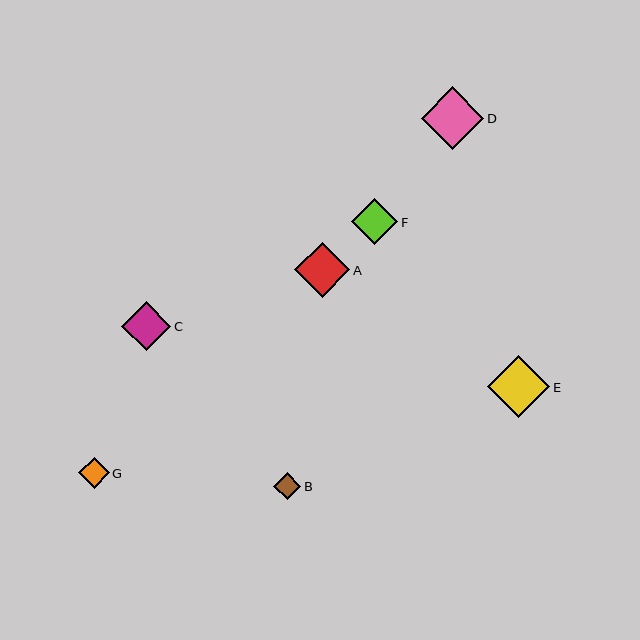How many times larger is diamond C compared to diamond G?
Diamond C is approximately 1.6 times the size of diamond G.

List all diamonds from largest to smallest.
From largest to smallest: D, E, A, C, F, G, B.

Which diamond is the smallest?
Diamond B is the smallest with a size of approximately 27 pixels.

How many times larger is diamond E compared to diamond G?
Diamond E is approximately 2.0 times the size of diamond G.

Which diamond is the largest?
Diamond D is the largest with a size of approximately 63 pixels.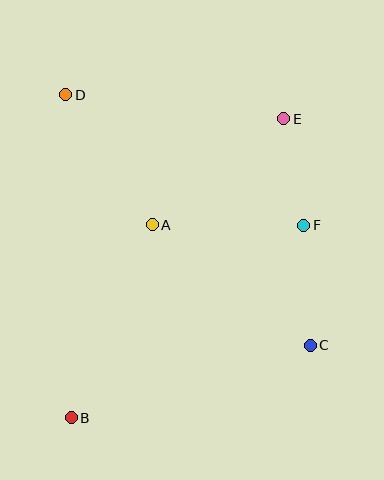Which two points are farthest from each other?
Points B and E are farthest from each other.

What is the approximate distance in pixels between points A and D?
The distance between A and D is approximately 157 pixels.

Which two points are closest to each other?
Points E and F are closest to each other.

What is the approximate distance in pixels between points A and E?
The distance between A and E is approximately 169 pixels.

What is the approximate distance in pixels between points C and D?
The distance between C and D is approximately 350 pixels.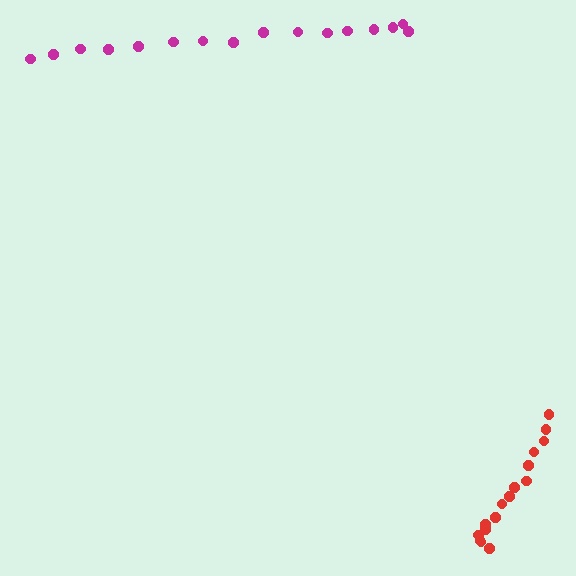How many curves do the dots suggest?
There are 2 distinct paths.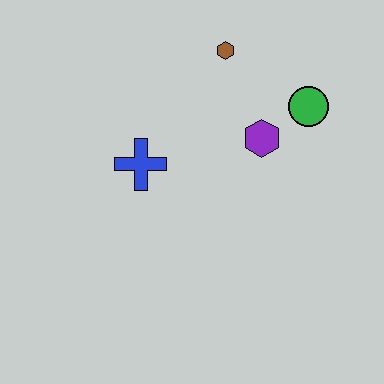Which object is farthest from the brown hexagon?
The blue cross is farthest from the brown hexagon.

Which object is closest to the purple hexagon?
The green circle is closest to the purple hexagon.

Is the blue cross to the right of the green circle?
No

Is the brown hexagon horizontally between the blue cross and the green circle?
Yes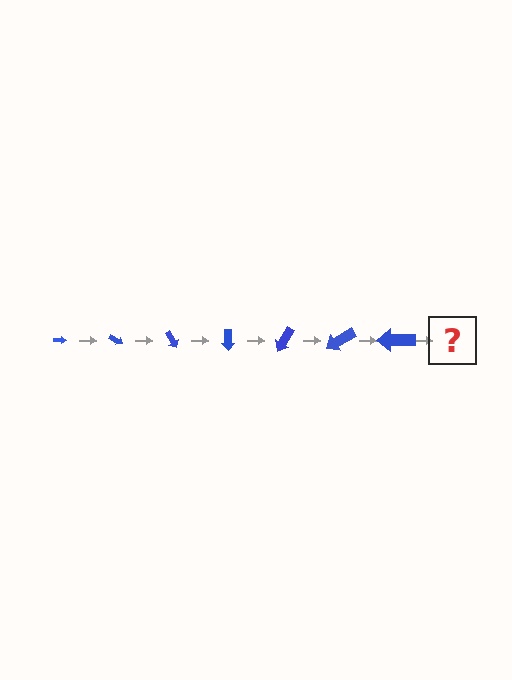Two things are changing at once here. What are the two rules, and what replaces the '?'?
The two rules are that the arrow grows larger each step and it rotates 30 degrees each step. The '?' should be an arrow, larger than the previous one and rotated 210 degrees from the start.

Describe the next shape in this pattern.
It should be an arrow, larger than the previous one and rotated 210 degrees from the start.